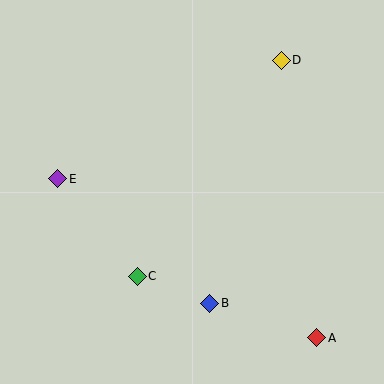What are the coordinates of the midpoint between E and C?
The midpoint between E and C is at (97, 228).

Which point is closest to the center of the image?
Point C at (137, 276) is closest to the center.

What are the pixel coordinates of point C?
Point C is at (137, 276).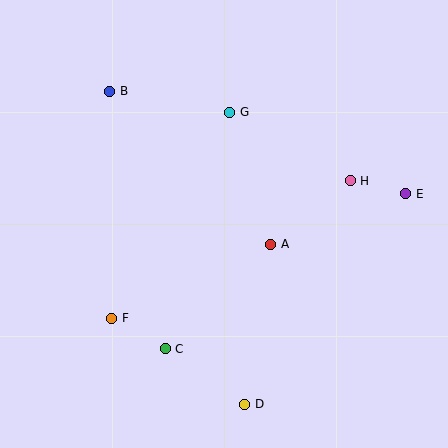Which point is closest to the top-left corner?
Point B is closest to the top-left corner.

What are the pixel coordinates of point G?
Point G is at (230, 112).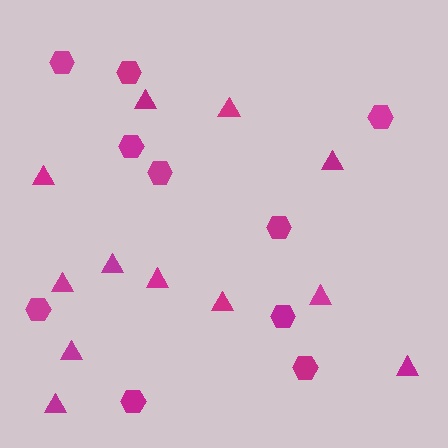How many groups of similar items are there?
There are 2 groups: one group of triangles (12) and one group of hexagons (10).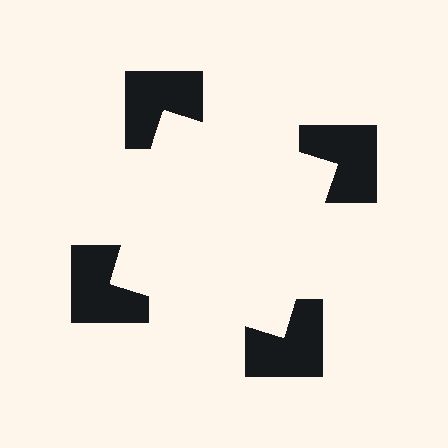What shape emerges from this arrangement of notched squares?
An illusory square — its edges are inferred from the aligned wedge cuts in the notched squares, not physically drawn.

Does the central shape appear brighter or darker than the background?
It typically appears slightly brighter than the background, even though no actual brightness change is drawn.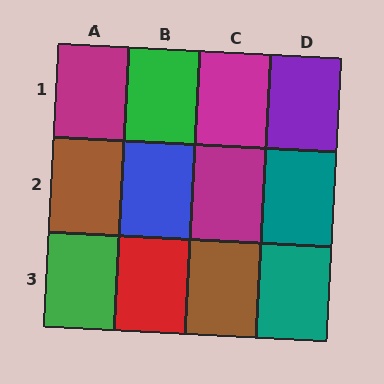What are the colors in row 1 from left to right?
Magenta, green, magenta, purple.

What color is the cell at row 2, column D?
Teal.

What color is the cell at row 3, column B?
Red.